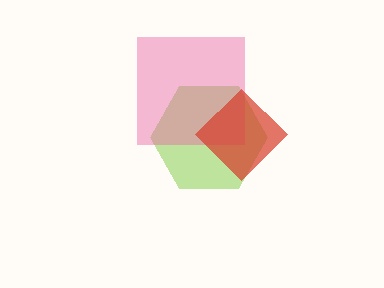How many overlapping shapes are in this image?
There are 3 overlapping shapes in the image.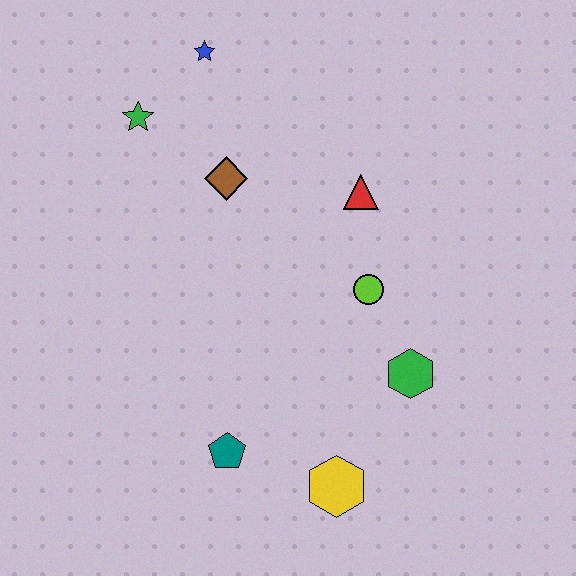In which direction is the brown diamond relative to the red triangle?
The brown diamond is to the left of the red triangle.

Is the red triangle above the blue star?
No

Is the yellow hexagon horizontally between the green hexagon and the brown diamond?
Yes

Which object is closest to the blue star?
The green star is closest to the blue star.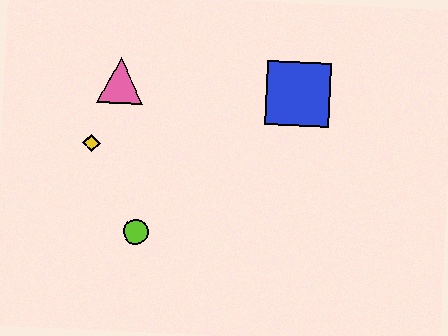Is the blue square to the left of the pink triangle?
No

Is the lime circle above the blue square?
No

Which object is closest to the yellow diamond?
The pink triangle is closest to the yellow diamond.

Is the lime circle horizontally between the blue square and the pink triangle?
Yes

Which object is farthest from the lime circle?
The blue square is farthest from the lime circle.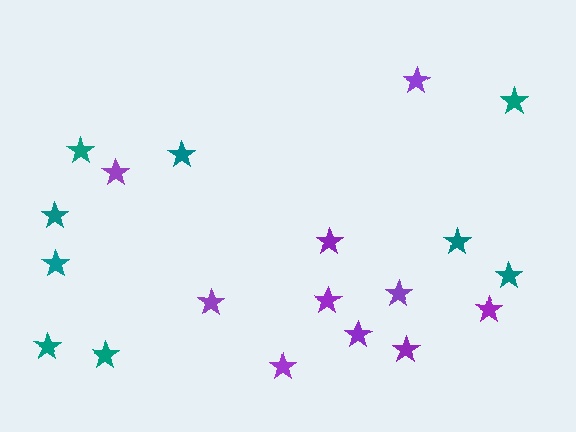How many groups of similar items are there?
There are 2 groups: one group of teal stars (9) and one group of purple stars (10).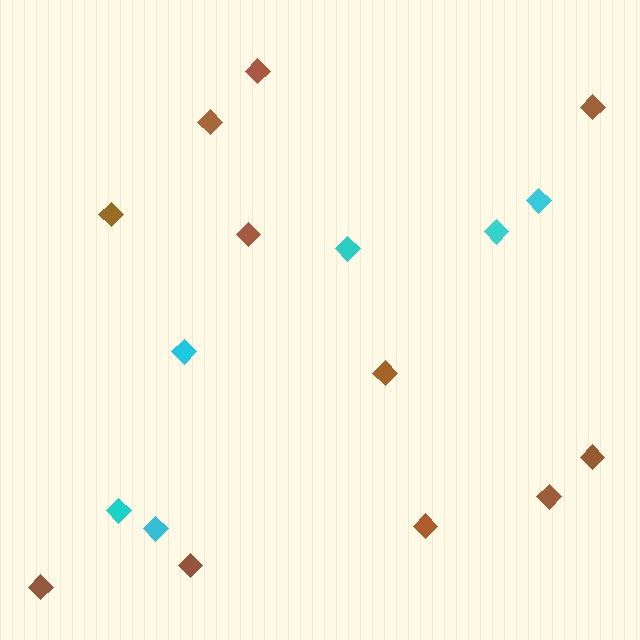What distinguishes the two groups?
There are 2 groups: one group of brown diamonds (11) and one group of cyan diamonds (6).